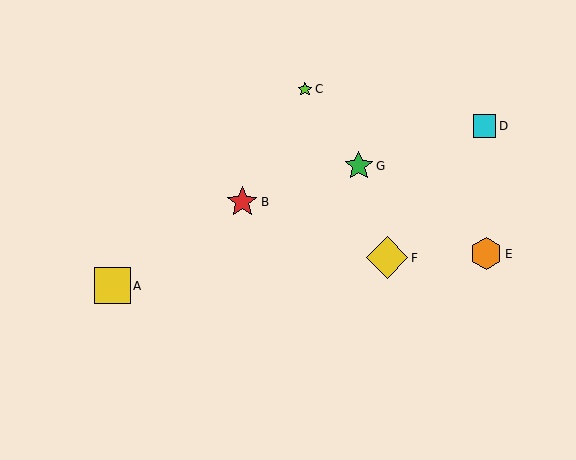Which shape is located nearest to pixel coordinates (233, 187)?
The red star (labeled B) at (242, 202) is nearest to that location.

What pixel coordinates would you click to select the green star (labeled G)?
Click at (359, 166) to select the green star G.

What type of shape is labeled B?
Shape B is a red star.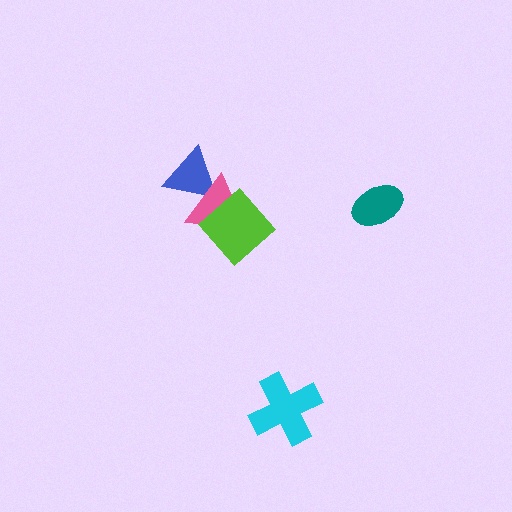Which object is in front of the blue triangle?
The pink triangle is in front of the blue triangle.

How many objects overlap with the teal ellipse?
0 objects overlap with the teal ellipse.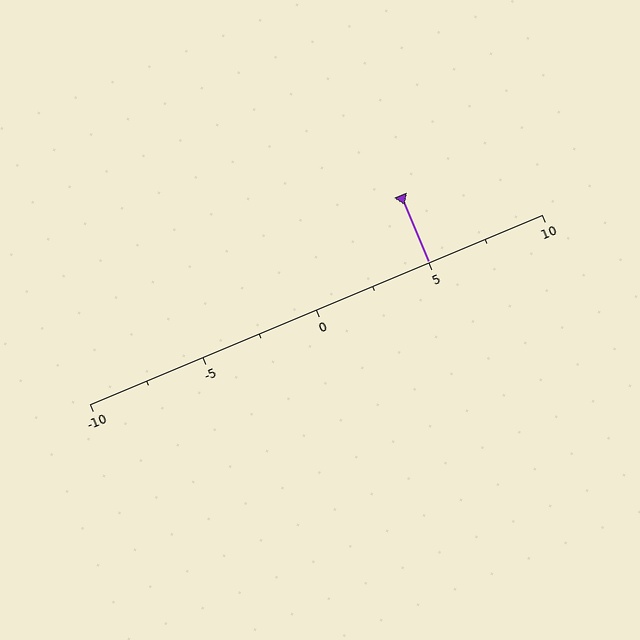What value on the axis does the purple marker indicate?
The marker indicates approximately 5.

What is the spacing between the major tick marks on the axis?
The major ticks are spaced 5 apart.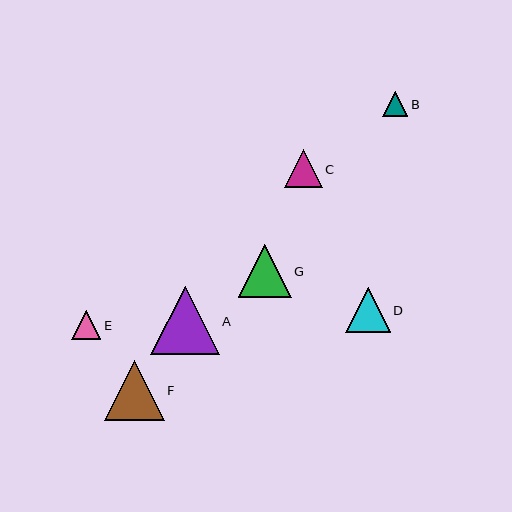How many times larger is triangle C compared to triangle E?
Triangle C is approximately 1.3 times the size of triangle E.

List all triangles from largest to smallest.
From largest to smallest: A, F, G, D, C, E, B.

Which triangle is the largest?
Triangle A is the largest with a size of approximately 68 pixels.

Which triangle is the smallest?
Triangle B is the smallest with a size of approximately 25 pixels.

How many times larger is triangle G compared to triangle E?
Triangle G is approximately 1.8 times the size of triangle E.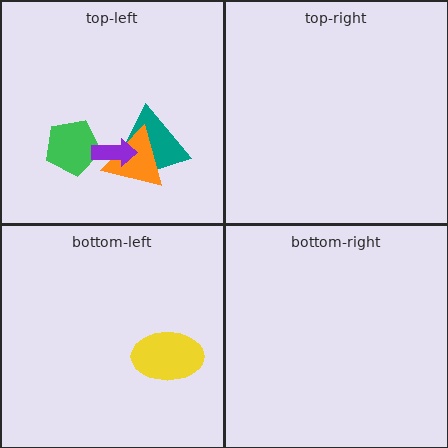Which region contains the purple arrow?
The top-left region.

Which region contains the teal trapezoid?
The top-left region.